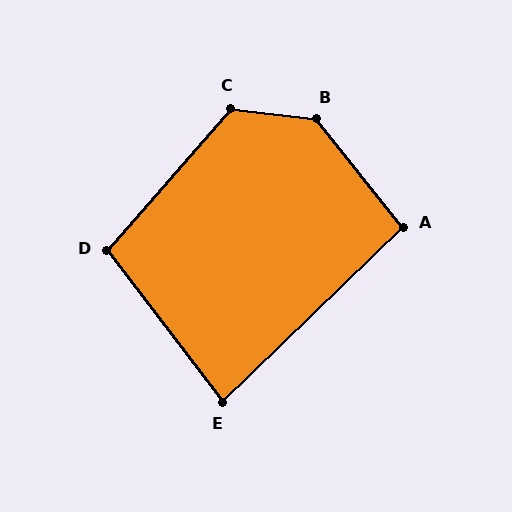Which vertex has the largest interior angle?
B, at approximately 136 degrees.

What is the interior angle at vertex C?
Approximately 124 degrees (obtuse).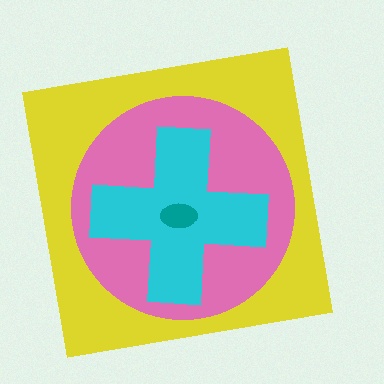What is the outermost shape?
The yellow square.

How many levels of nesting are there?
4.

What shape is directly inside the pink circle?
The cyan cross.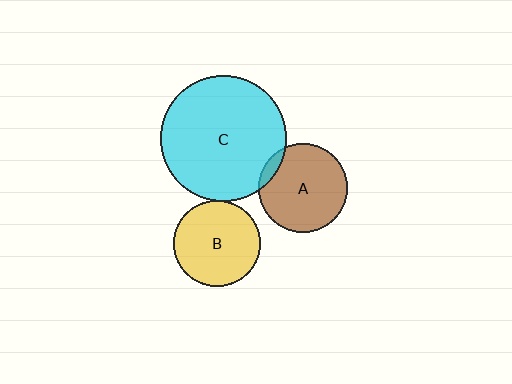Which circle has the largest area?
Circle C (cyan).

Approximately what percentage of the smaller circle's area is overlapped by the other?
Approximately 5%.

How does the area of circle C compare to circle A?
Approximately 2.0 times.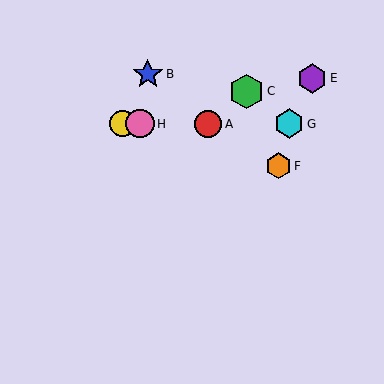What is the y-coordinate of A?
Object A is at y≈124.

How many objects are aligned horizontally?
4 objects (A, D, G, H) are aligned horizontally.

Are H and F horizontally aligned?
No, H is at y≈124 and F is at y≈166.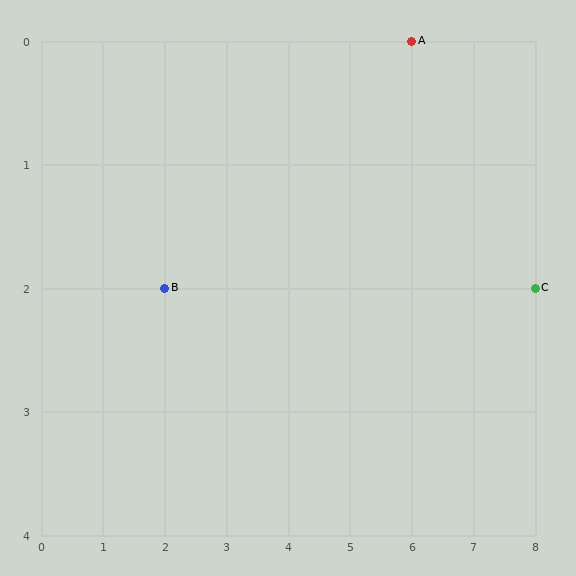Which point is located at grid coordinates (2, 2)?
Point B is at (2, 2).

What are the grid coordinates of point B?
Point B is at grid coordinates (2, 2).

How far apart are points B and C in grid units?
Points B and C are 6 columns apart.